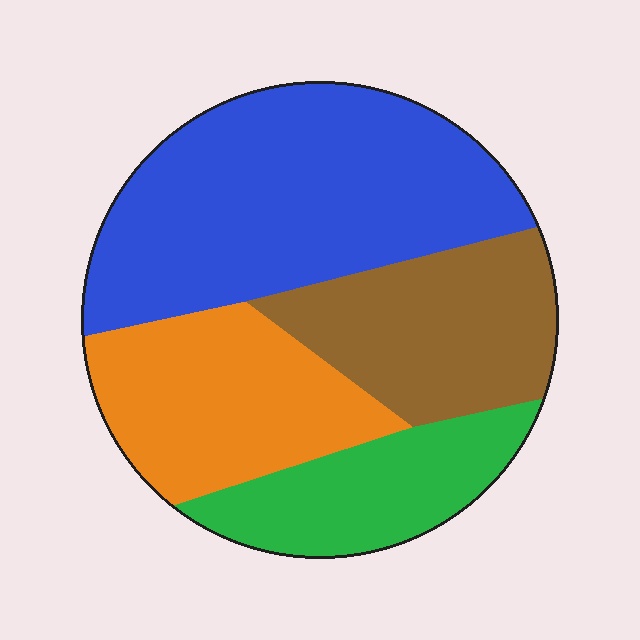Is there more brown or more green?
Brown.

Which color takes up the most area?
Blue, at roughly 40%.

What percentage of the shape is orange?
Orange covers about 20% of the shape.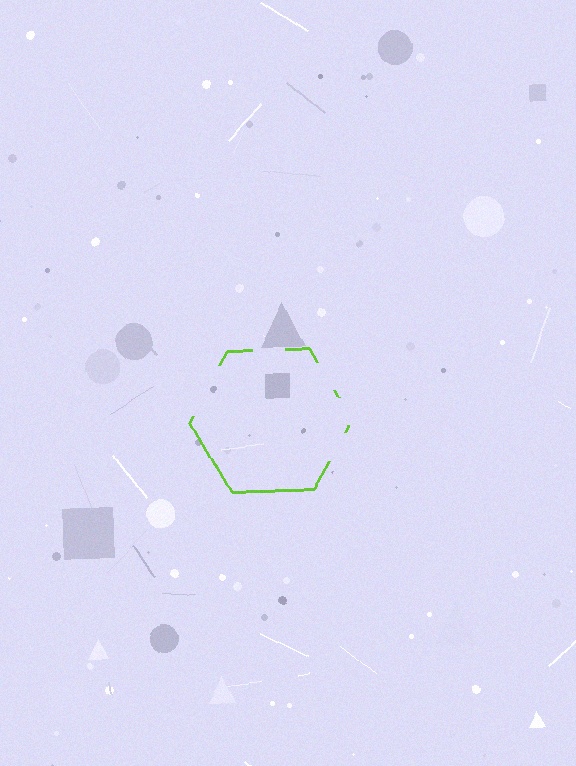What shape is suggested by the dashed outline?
The dashed outline suggests a hexagon.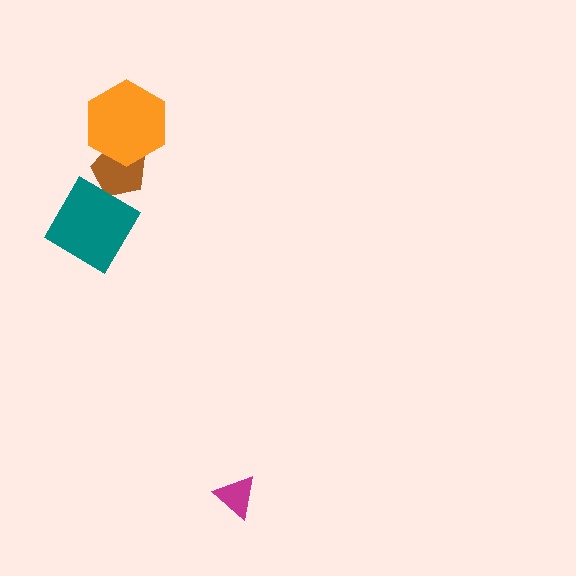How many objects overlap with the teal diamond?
1 object overlaps with the teal diamond.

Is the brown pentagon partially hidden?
Yes, it is partially covered by another shape.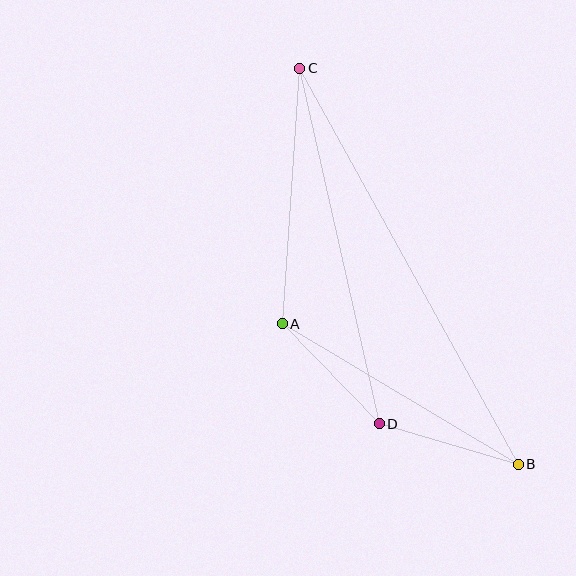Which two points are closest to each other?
Points A and D are closest to each other.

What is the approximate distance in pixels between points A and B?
The distance between A and B is approximately 274 pixels.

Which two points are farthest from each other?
Points B and C are farthest from each other.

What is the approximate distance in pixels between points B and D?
The distance between B and D is approximately 144 pixels.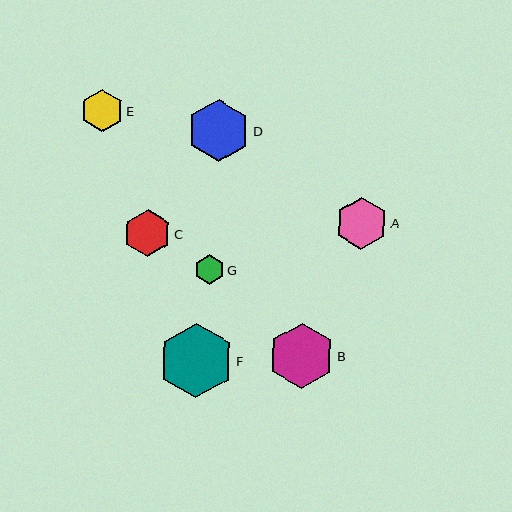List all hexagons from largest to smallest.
From largest to smallest: F, B, D, A, C, E, G.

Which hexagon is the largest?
Hexagon F is the largest with a size of approximately 75 pixels.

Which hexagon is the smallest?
Hexagon G is the smallest with a size of approximately 30 pixels.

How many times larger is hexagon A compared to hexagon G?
Hexagon A is approximately 1.8 times the size of hexagon G.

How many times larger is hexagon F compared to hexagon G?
Hexagon F is approximately 2.5 times the size of hexagon G.